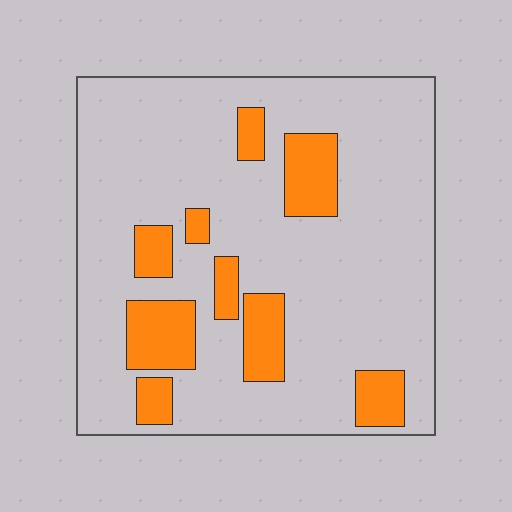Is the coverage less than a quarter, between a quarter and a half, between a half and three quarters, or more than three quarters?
Less than a quarter.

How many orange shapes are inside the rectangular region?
9.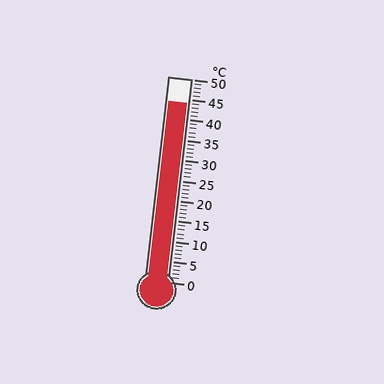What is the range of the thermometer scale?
The thermometer scale ranges from 0°C to 50°C.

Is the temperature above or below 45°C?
The temperature is below 45°C.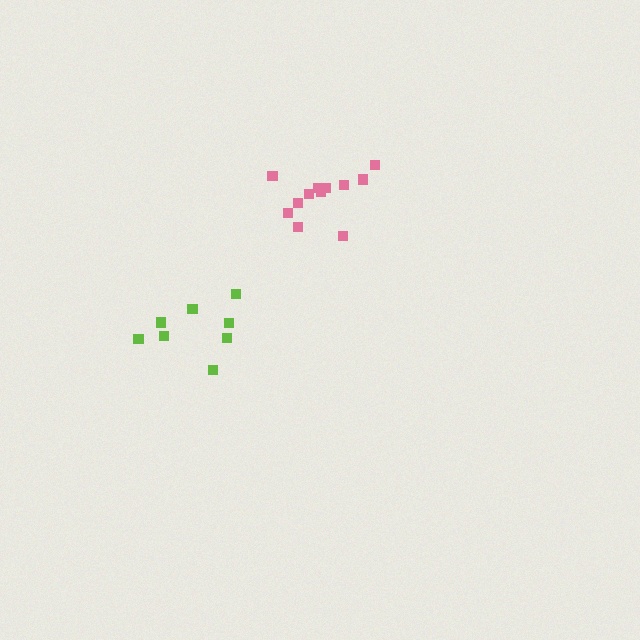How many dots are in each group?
Group 1: 8 dots, Group 2: 12 dots (20 total).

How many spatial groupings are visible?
There are 2 spatial groupings.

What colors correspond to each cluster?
The clusters are colored: lime, pink.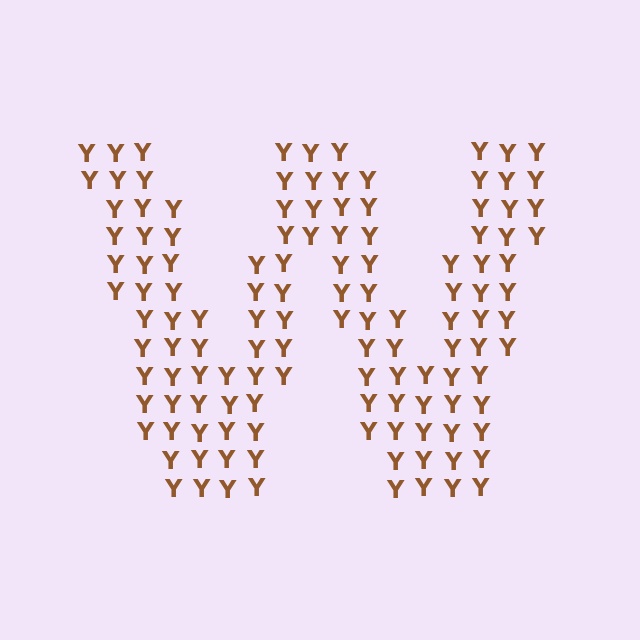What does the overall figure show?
The overall figure shows the letter W.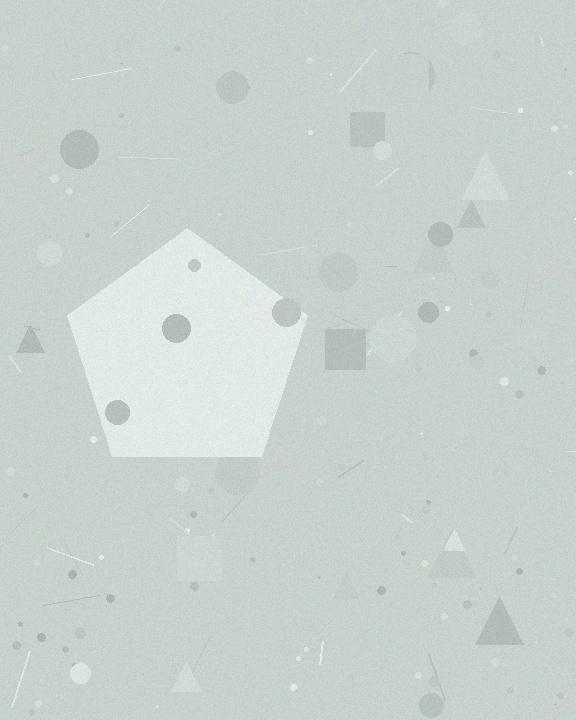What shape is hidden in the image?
A pentagon is hidden in the image.